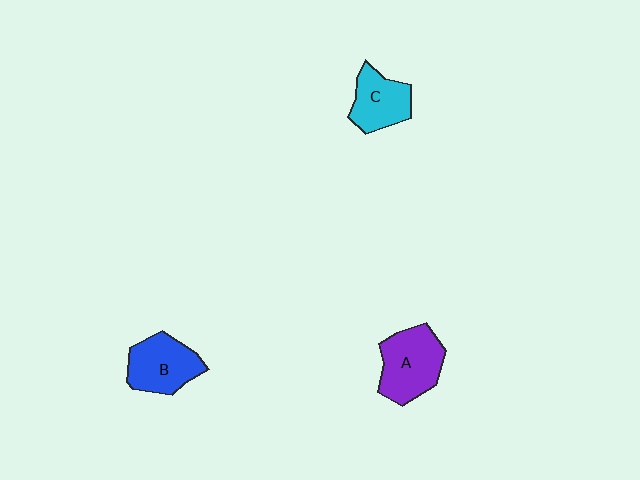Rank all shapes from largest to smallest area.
From largest to smallest: A (purple), B (blue), C (cyan).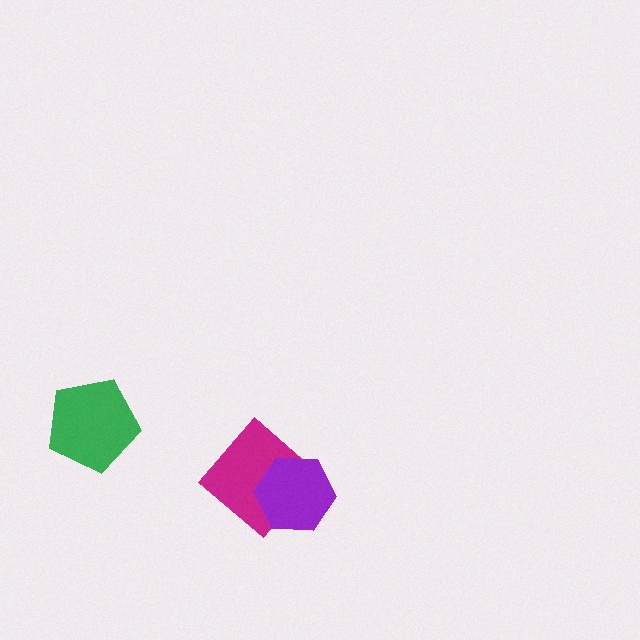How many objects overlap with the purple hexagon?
1 object overlaps with the purple hexagon.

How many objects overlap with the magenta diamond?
1 object overlaps with the magenta diamond.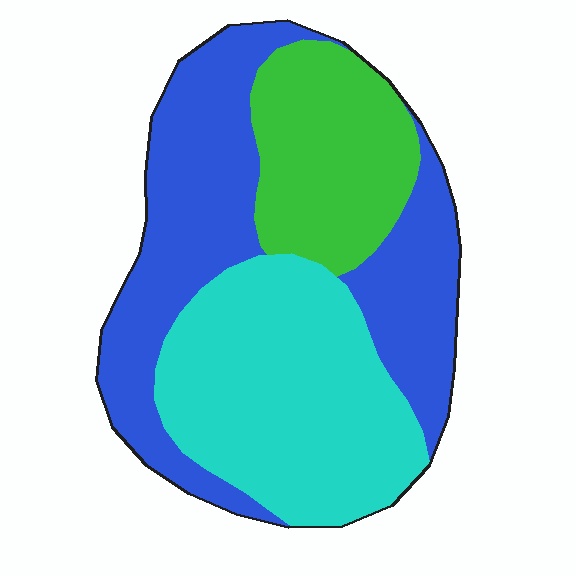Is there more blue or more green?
Blue.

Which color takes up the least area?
Green, at roughly 20%.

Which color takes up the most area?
Blue, at roughly 40%.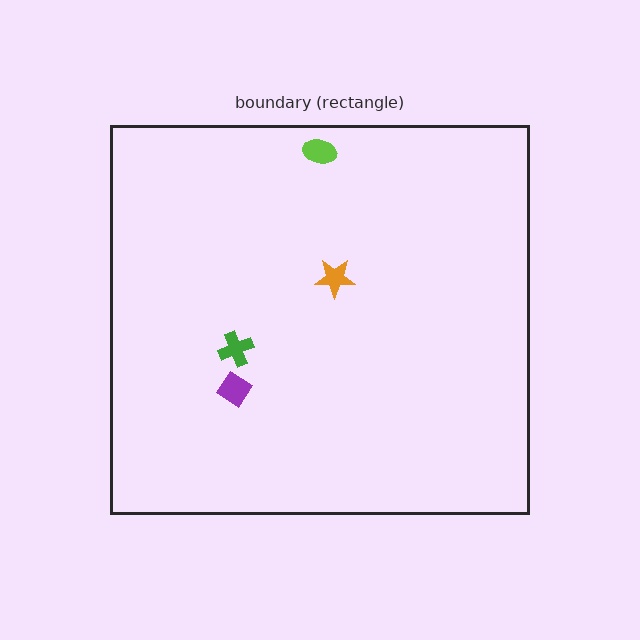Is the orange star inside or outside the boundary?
Inside.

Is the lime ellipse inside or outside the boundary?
Inside.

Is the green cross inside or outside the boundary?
Inside.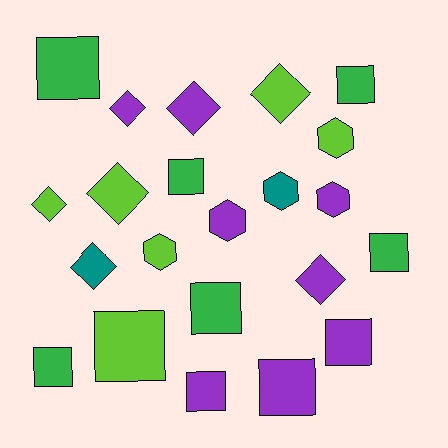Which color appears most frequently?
Purple, with 8 objects.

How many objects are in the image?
There are 22 objects.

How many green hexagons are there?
There are no green hexagons.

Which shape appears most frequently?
Square, with 10 objects.